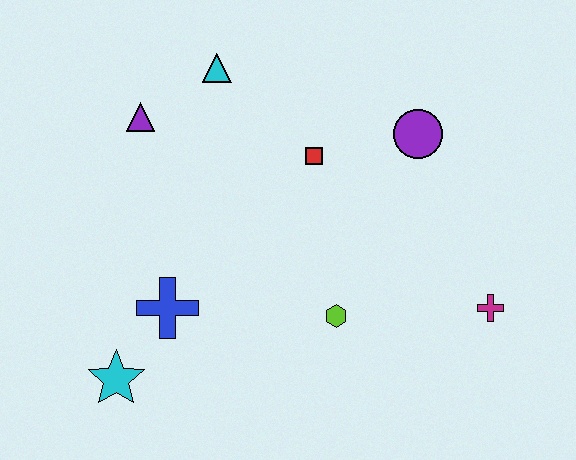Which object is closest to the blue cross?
The cyan star is closest to the blue cross.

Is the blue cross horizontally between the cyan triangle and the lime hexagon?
No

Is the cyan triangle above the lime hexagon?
Yes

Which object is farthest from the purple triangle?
The magenta cross is farthest from the purple triangle.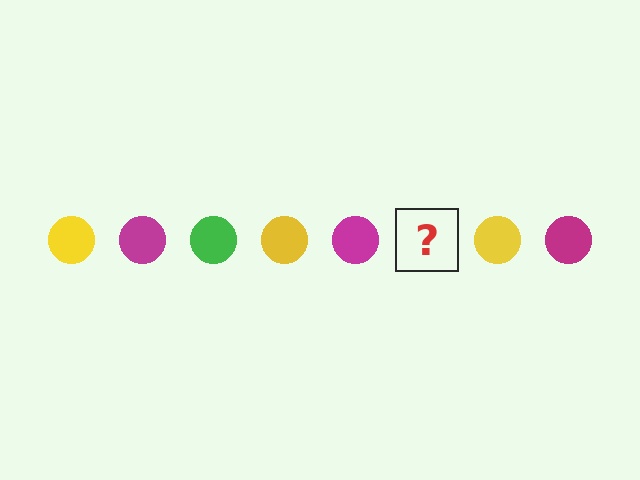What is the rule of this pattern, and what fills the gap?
The rule is that the pattern cycles through yellow, magenta, green circles. The gap should be filled with a green circle.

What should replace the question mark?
The question mark should be replaced with a green circle.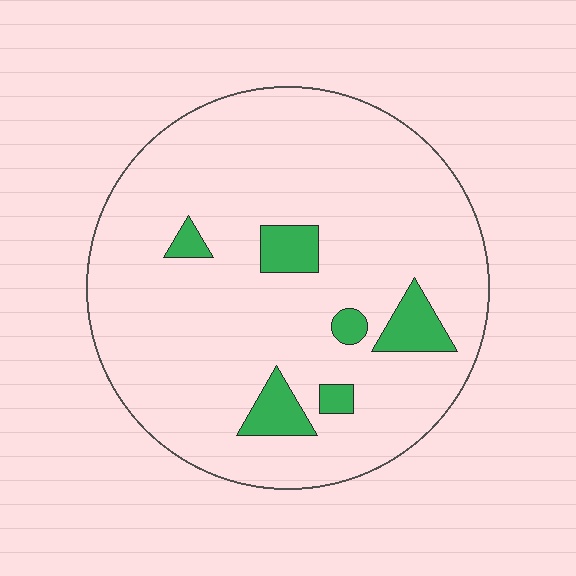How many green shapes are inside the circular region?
6.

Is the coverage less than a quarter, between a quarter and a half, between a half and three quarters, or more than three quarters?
Less than a quarter.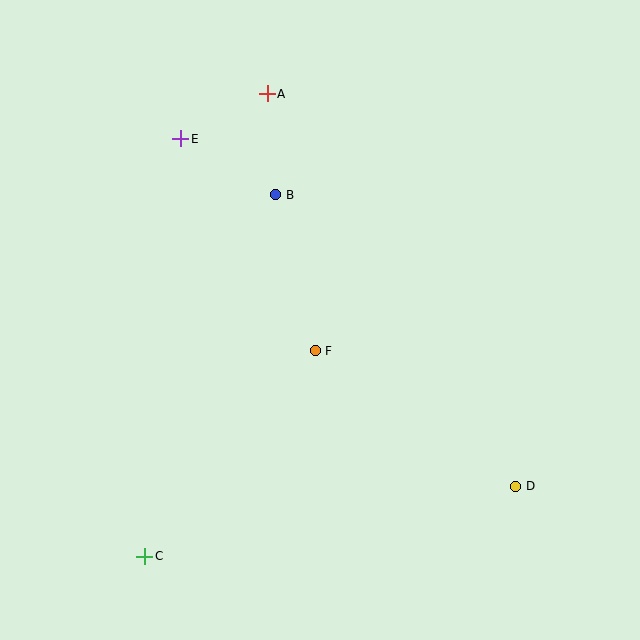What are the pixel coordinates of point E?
Point E is at (181, 139).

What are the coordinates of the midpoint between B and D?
The midpoint between B and D is at (396, 340).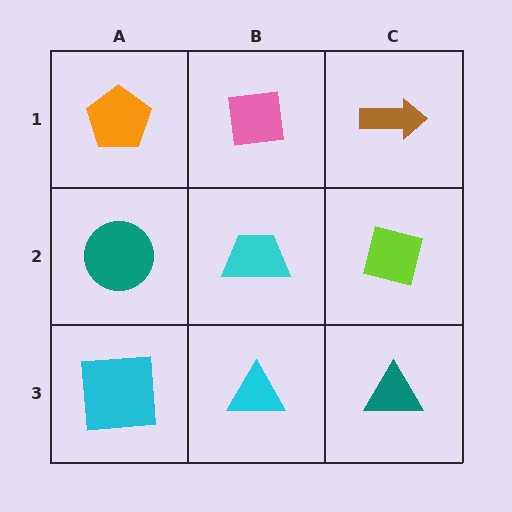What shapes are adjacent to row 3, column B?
A cyan trapezoid (row 2, column B), a cyan square (row 3, column A), a teal triangle (row 3, column C).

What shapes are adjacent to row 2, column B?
A pink square (row 1, column B), a cyan triangle (row 3, column B), a teal circle (row 2, column A), a lime square (row 2, column C).